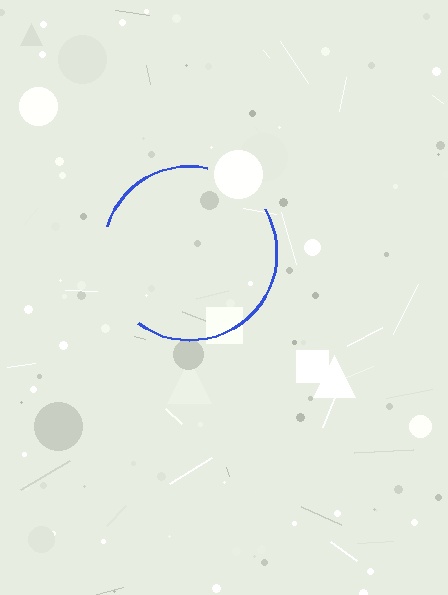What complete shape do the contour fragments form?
The contour fragments form a circle.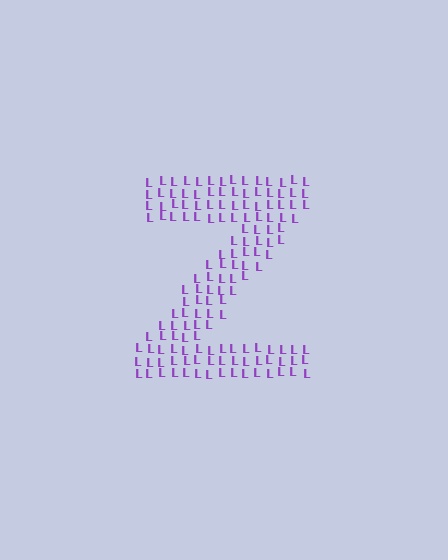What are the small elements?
The small elements are letter L's.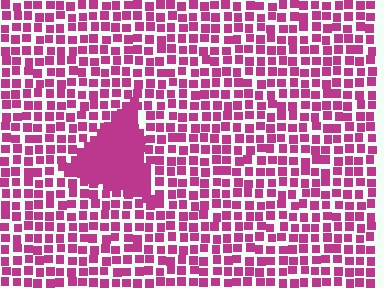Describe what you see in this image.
The image contains small magenta elements arranged at two different densities. A triangle-shaped region is visible where the elements are more densely packed than the surrounding area.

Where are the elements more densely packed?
The elements are more densely packed inside the triangle boundary.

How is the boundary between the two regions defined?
The boundary is defined by a change in element density (approximately 2.9x ratio). All elements are the same color, size, and shape.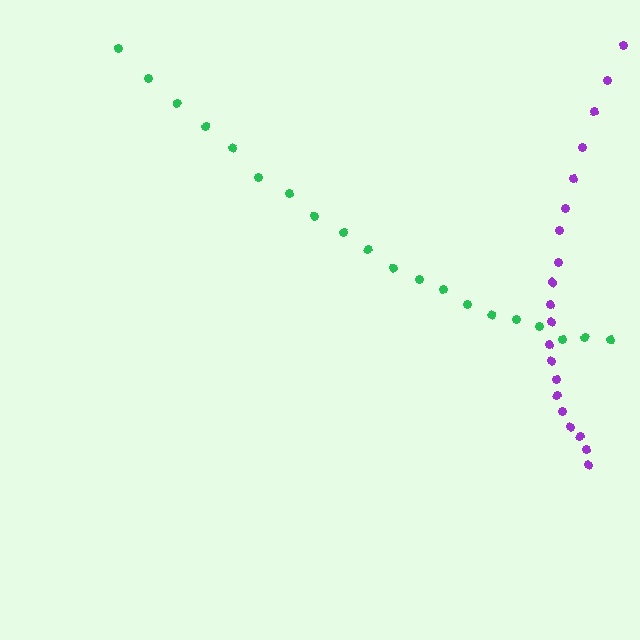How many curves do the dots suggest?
There are 2 distinct paths.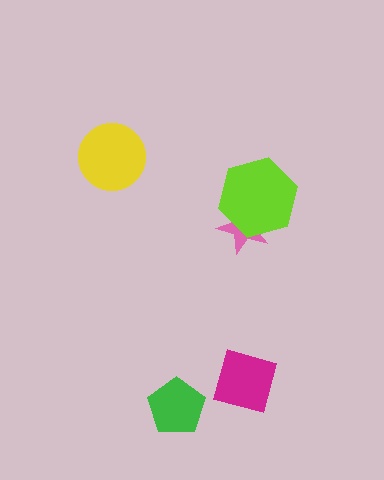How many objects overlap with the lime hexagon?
1 object overlaps with the lime hexagon.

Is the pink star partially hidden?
Yes, it is partially covered by another shape.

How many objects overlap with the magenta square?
0 objects overlap with the magenta square.